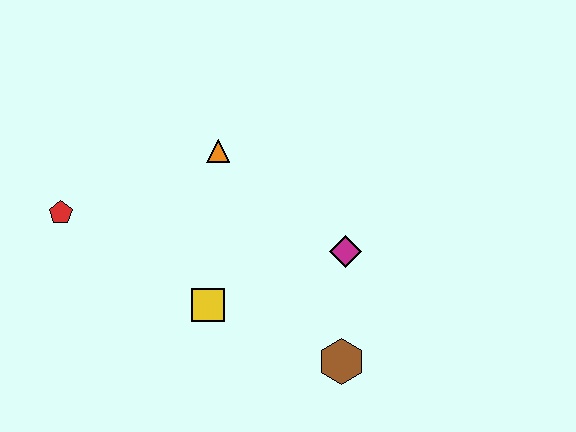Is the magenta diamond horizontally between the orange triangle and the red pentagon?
No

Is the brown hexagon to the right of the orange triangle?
Yes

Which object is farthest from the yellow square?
The red pentagon is farthest from the yellow square.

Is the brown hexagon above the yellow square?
No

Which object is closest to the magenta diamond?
The brown hexagon is closest to the magenta diamond.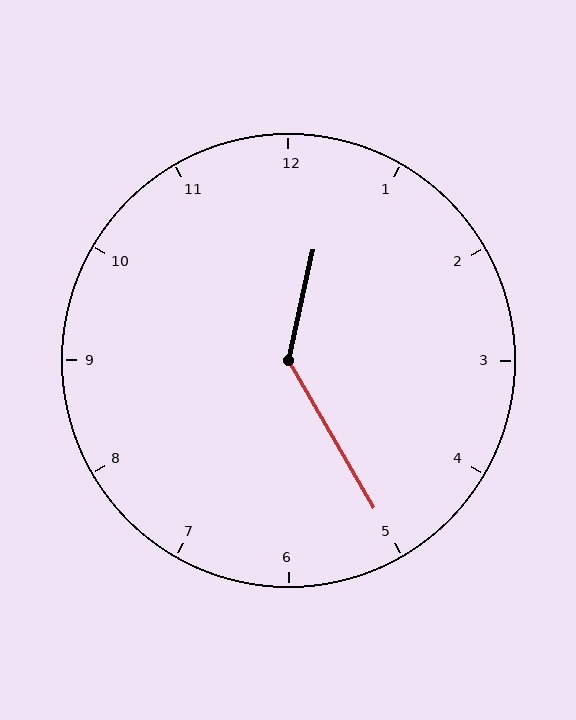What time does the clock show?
12:25.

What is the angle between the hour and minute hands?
Approximately 138 degrees.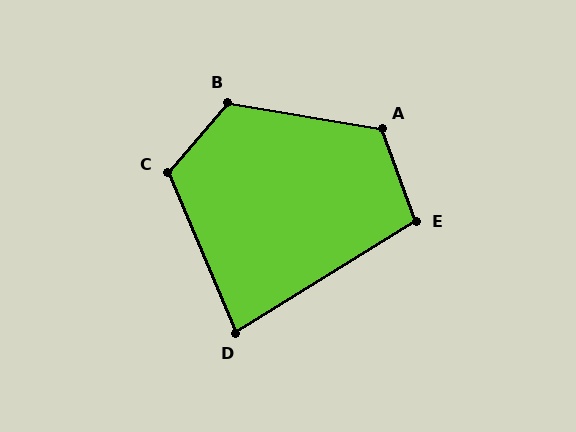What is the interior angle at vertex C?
Approximately 116 degrees (obtuse).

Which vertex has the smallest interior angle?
D, at approximately 81 degrees.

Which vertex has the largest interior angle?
B, at approximately 121 degrees.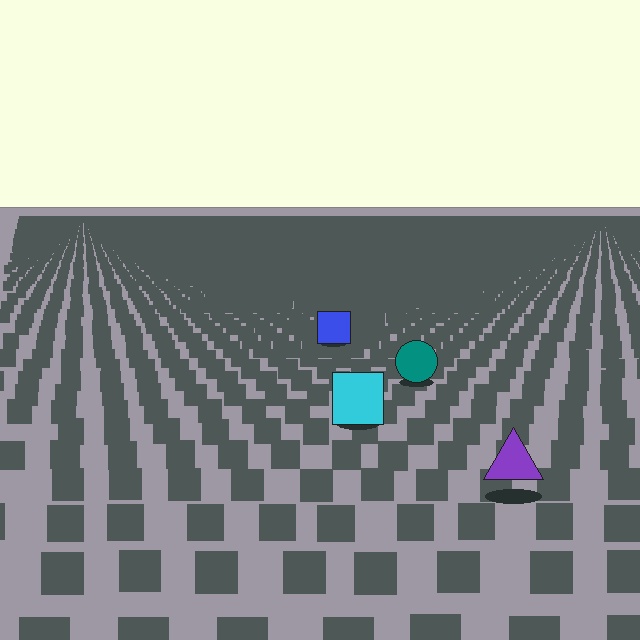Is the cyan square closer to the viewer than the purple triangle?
No. The purple triangle is closer — you can tell from the texture gradient: the ground texture is coarser near it.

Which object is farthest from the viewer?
The blue square is farthest from the viewer. It appears smaller and the ground texture around it is denser.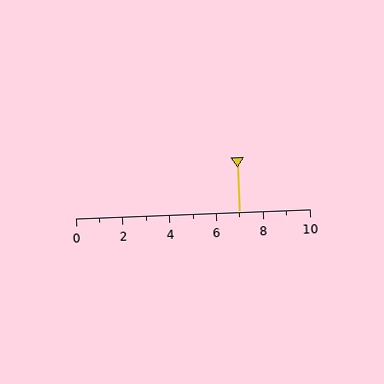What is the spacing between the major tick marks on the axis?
The major ticks are spaced 2 apart.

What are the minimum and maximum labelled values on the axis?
The axis runs from 0 to 10.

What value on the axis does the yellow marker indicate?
The marker indicates approximately 7.